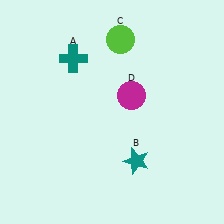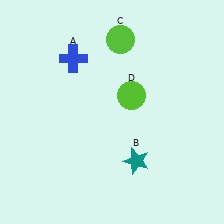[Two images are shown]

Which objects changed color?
A changed from teal to blue. D changed from magenta to lime.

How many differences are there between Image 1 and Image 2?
There are 2 differences between the two images.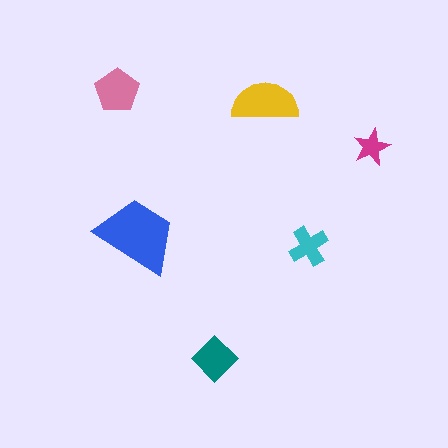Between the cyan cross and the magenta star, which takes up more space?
The cyan cross.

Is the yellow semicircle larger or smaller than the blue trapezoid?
Smaller.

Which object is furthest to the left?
The pink pentagon is leftmost.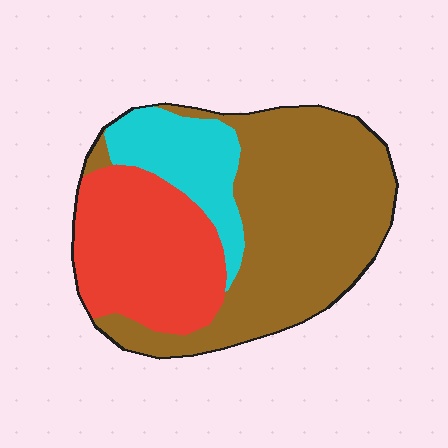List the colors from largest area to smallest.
From largest to smallest: brown, red, cyan.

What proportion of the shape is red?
Red covers 31% of the shape.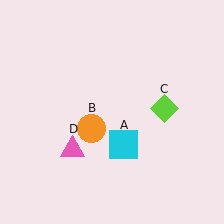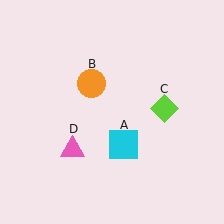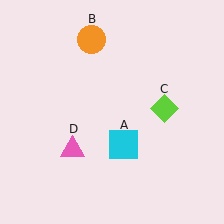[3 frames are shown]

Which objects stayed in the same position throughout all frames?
Cyan square (object A) and lime diamond (object C) and pink triangle (object D) remained stationary.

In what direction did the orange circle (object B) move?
The orange circle (object B) moved up.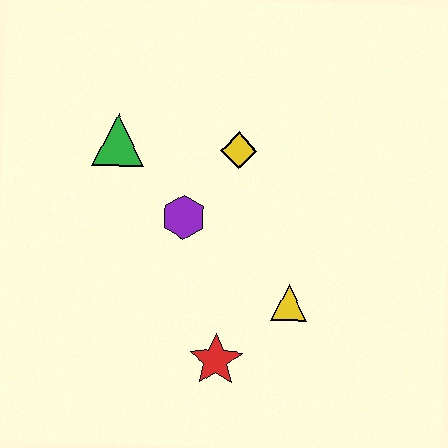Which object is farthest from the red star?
The green triangle is farthest from the red star.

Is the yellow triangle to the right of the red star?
Yes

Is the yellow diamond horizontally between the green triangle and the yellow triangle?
Yes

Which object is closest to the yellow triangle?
The red star is closest to the yellow triangle.